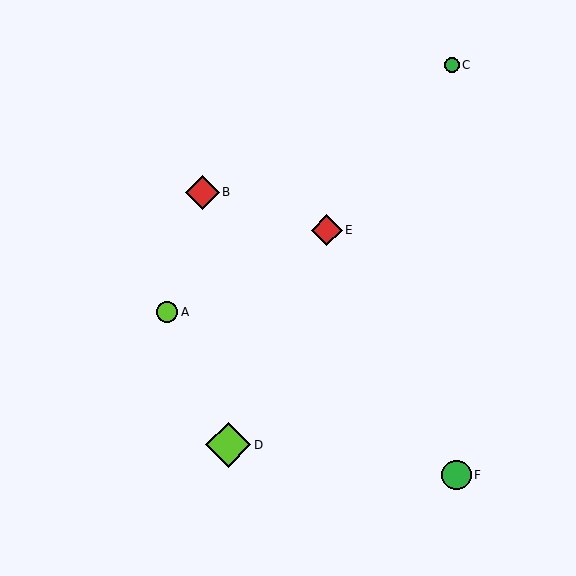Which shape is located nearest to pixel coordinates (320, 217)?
The red diamond (labeled E) at (327, 230) is nearest to that location.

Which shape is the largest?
The lime diamond (labeled D) is the largest.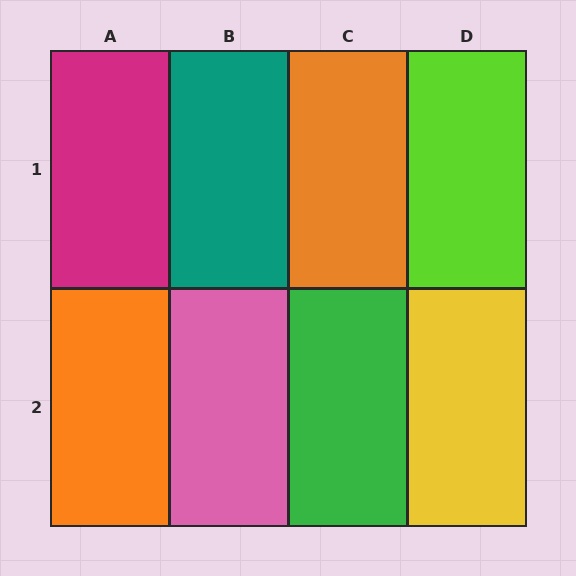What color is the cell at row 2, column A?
Orange.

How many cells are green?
1 cell is green.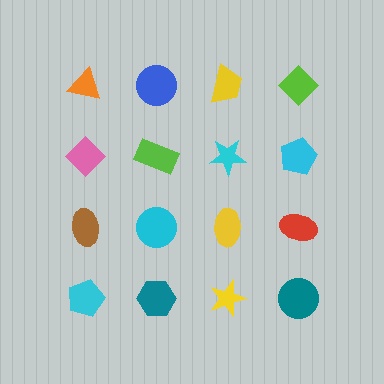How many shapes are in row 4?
4 shapes.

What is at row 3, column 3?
A yellow ellipse.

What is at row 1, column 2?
A blue circle.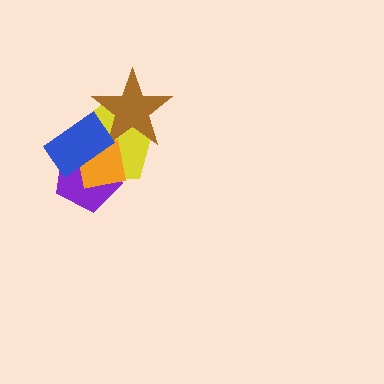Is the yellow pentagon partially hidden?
Yes, it is partially covered by another shape.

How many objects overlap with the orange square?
4 objects overlap with the orange square.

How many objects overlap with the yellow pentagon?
4 objects overlap with the yellow pentagon.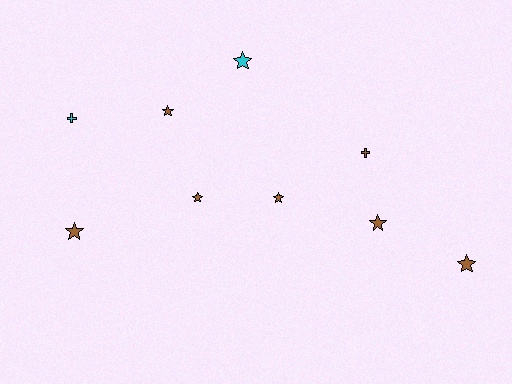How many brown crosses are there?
There is 1 brown cross.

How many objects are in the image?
There are 9 objects.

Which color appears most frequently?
Brown, with 7 objects.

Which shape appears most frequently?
Star, with 7 objects.